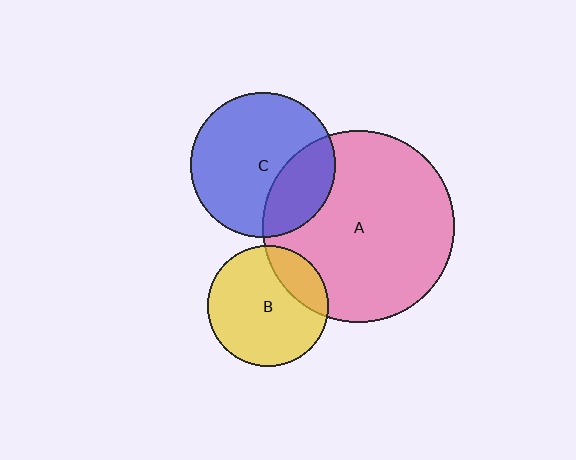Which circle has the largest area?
Circle A (pink).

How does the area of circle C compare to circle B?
Approximately 1.4 times.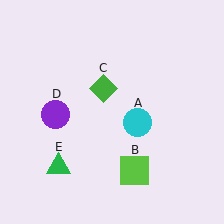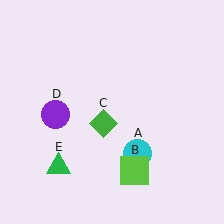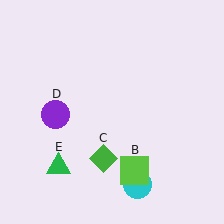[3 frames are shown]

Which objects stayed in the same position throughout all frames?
Lime square (object B) and purple circle (object D) and green triangle (object E) remained stationary.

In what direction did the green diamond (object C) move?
The green diamond (object C) moved down.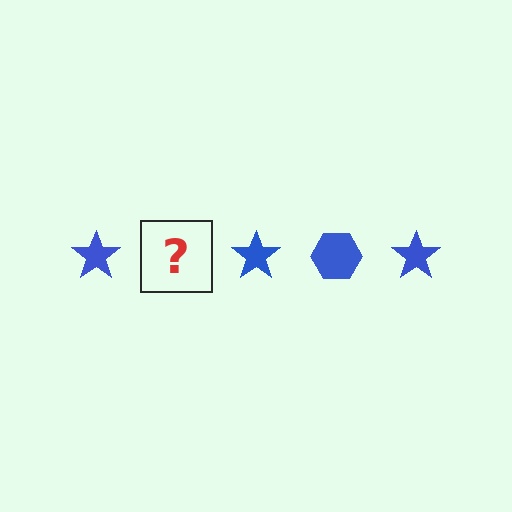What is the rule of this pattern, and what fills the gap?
The rule is that the pattern cycles through star, hexagon shapes in blue. The gap should be filled with a blue hexagon.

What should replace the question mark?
The question mark should be replaced with a blue hexagon.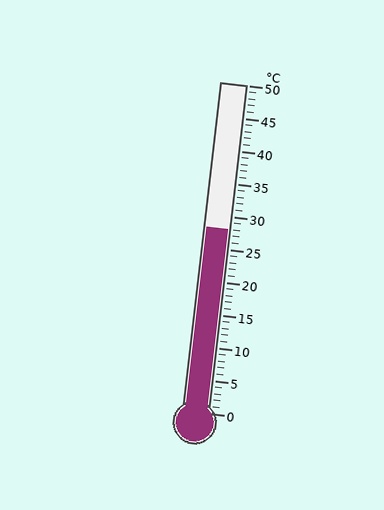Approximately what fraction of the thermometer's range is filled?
The thermometer is filled to approximately 55% of its range.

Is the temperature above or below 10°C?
The temperature is above 10°C.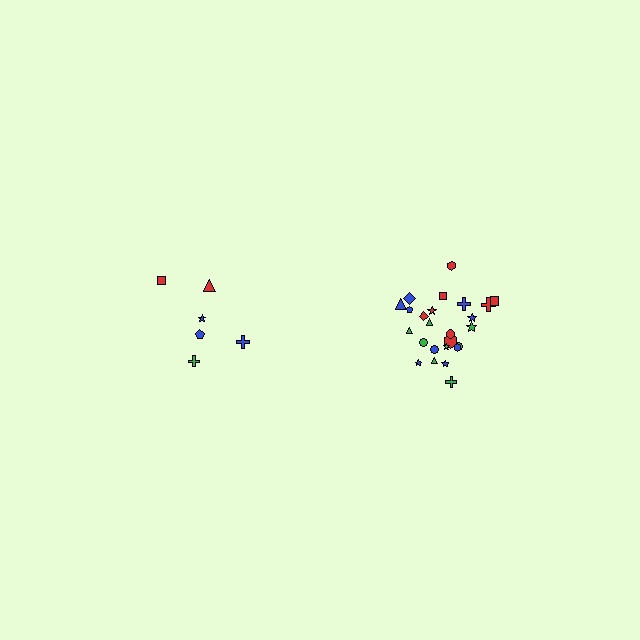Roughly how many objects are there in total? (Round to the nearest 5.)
Roughly 30 objects in total.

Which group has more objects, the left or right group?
The right group.